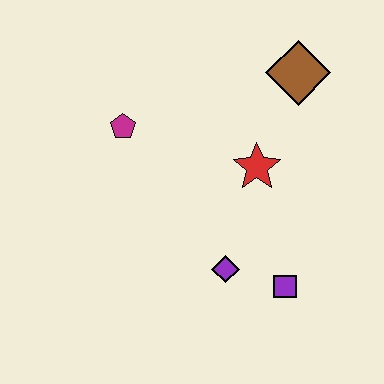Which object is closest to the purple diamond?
The purple square is closest to the purple diamond.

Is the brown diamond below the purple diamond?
No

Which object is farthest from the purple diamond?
The brown diamond is farthest from the purple diamond.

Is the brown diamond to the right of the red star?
Yes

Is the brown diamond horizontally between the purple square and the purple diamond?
No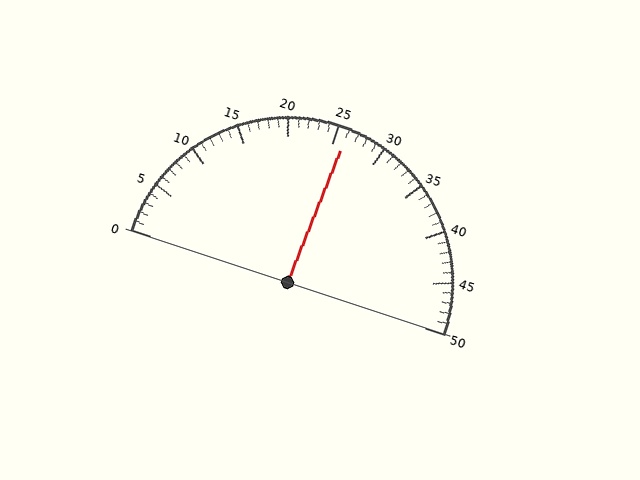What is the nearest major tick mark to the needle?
The nearest major tick mark is 25.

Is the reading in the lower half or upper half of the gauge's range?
The reading is in the upper half of the range (0 to 50).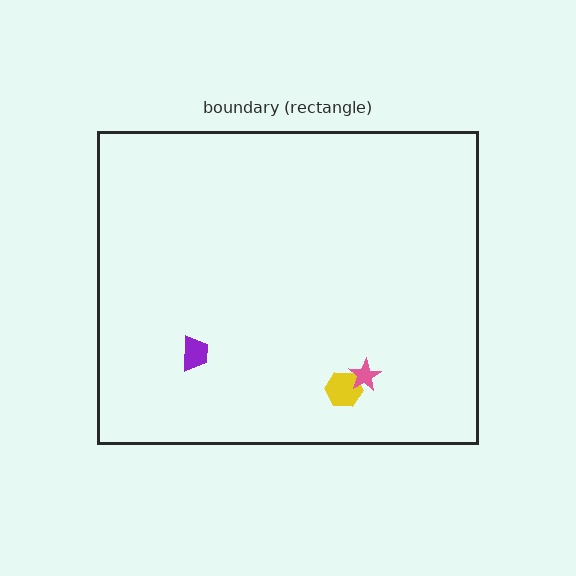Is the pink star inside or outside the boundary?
Inside.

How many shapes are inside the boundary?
3 inside, 0 outside.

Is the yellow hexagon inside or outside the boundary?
Inside.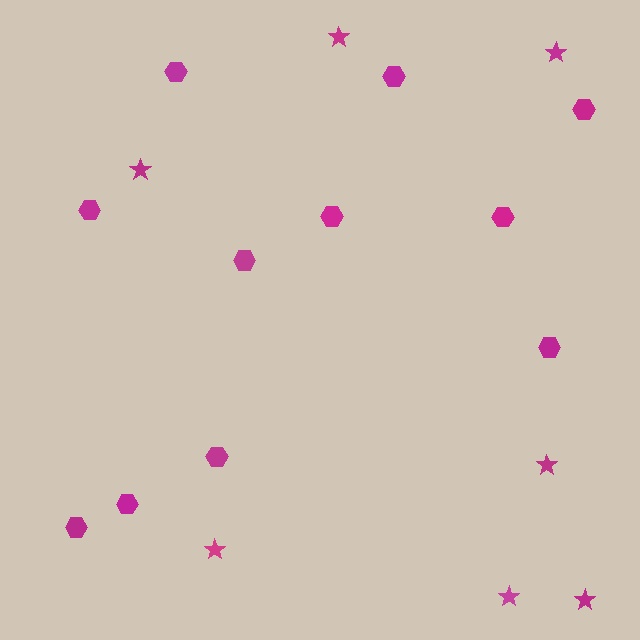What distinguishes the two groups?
There are 2 groups: one group of hexagons (11) and one group of stars (7).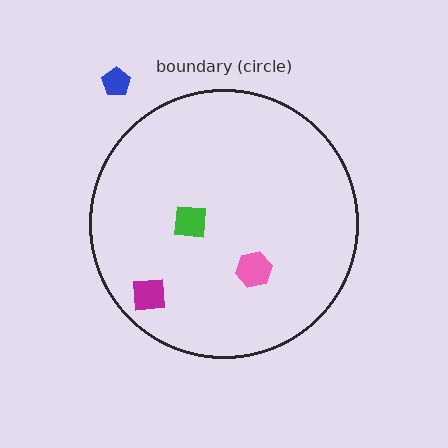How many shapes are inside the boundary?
3 inside, 1 outside.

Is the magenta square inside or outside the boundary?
Inside.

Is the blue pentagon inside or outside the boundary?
Outside.